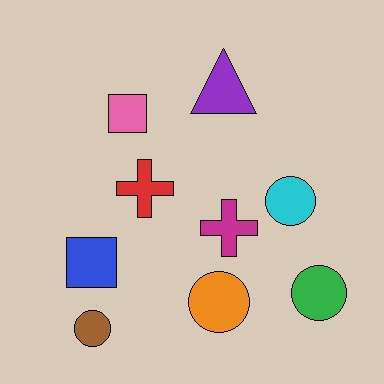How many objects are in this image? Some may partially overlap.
There are 9 objects.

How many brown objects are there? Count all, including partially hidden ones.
There is 1 brown object.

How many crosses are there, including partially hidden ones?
There are 2 crosses.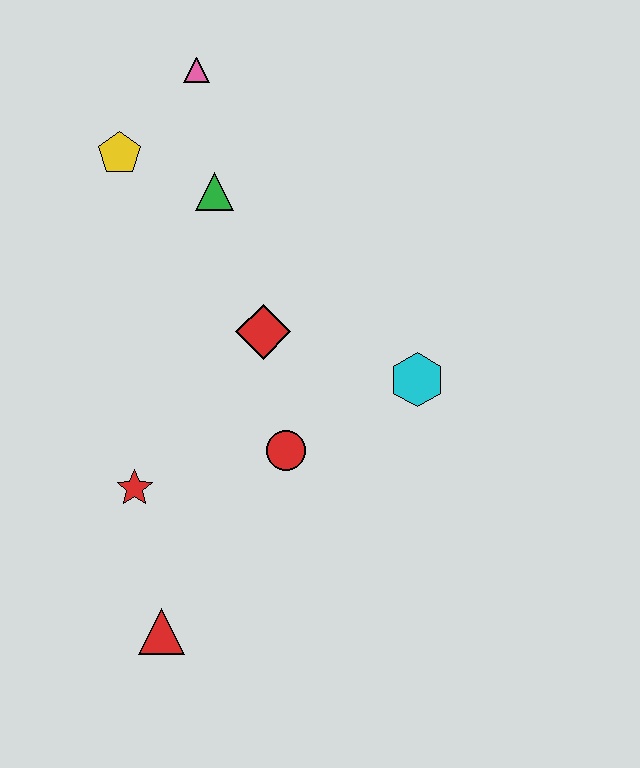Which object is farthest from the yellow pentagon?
The red triangle is farthest from the yellow pentagon.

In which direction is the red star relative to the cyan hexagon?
The red star is to the left of the cyan hexagon.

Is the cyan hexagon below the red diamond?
Yes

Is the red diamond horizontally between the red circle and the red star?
Yes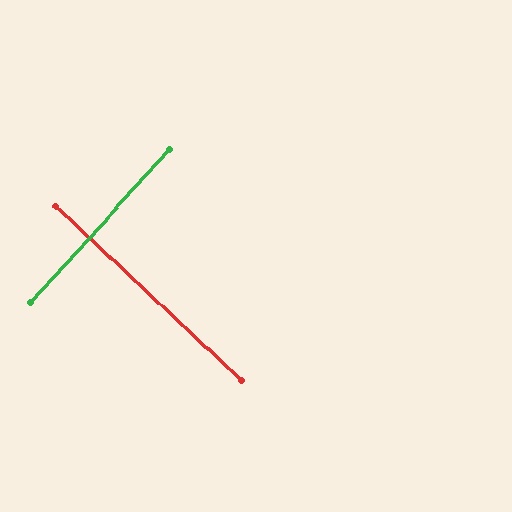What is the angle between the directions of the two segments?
Approximately 89 degrees.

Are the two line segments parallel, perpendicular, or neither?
Perpendicular — they meet at approximately 89°.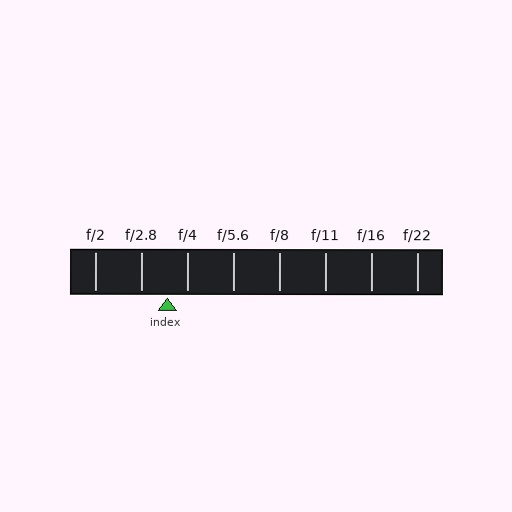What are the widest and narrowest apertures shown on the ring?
The widest aperture shown is f/2 and the narrowest is f/22.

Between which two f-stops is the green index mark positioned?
The index mark is between f/2.8 and f/4.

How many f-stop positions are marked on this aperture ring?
There are 8 f-stop positions marked.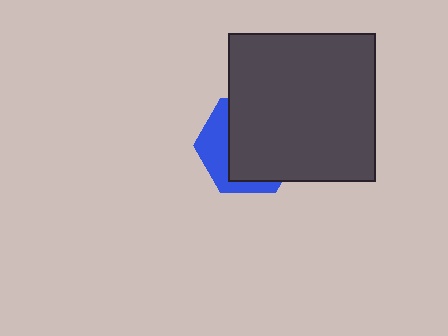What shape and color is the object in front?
The object in front is a dark gray square.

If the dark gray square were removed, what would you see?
You would see the complete blue hexagon.